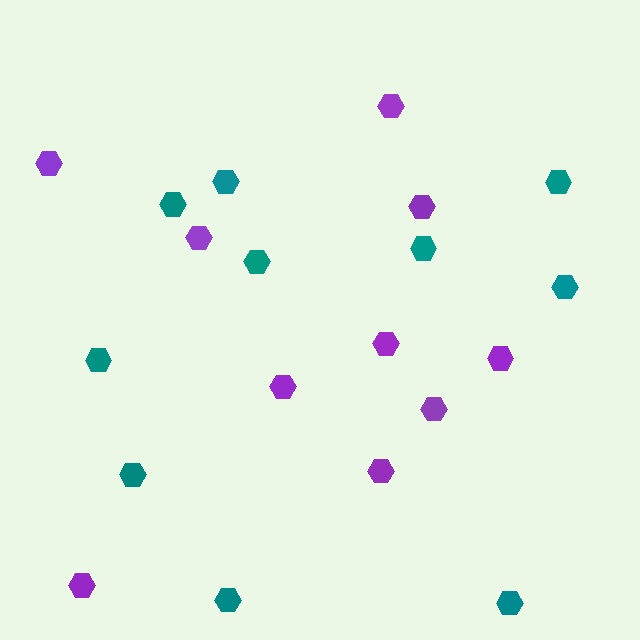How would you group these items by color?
There are 2 groups: one group of purple hexagons (10) and one group of teal hexagons (10).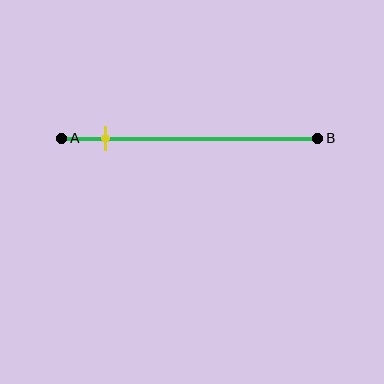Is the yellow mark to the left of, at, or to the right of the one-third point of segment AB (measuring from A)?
The yellow mark is to the left of the one-third point of segment AB.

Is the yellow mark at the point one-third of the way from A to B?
No, the mark is at about 15% from A, not at the 33% one-third point.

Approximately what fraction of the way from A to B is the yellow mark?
The yellow mark is approximately 15% of the way from A to B.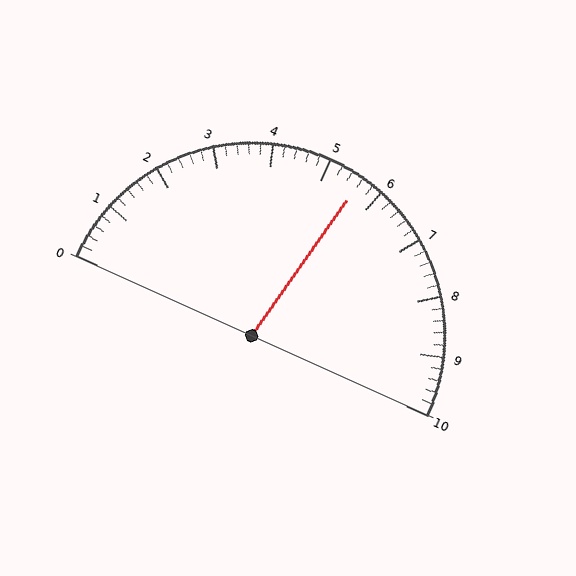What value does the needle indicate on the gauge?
The needle indicates approximately 5.6.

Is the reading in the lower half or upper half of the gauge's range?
The reading is in the upper half of the range (0 to 10).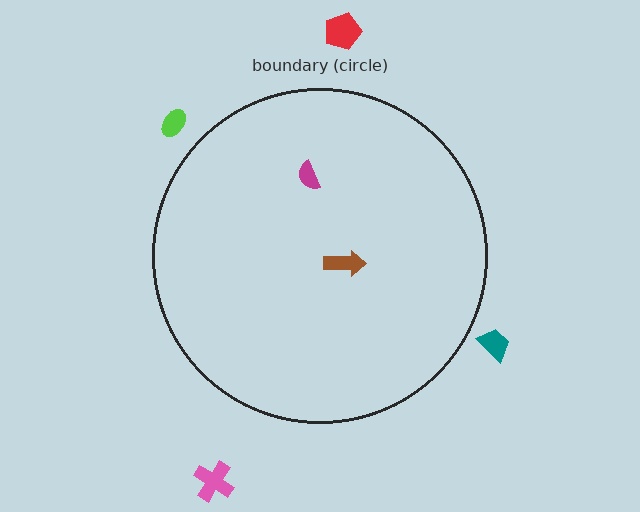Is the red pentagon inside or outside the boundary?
Outside.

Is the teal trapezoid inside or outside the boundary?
Outside.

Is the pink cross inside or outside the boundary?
Outside.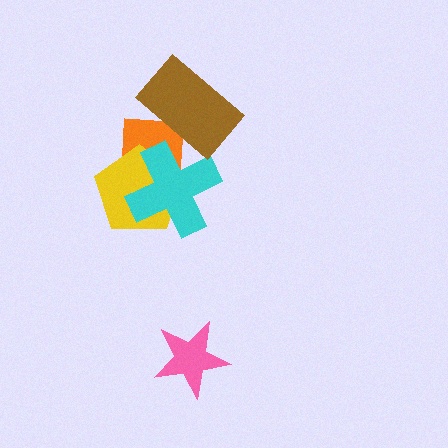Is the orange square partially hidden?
Yes, it is partially covered by another shape.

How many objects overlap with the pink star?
0 objects overlap with the pink star.